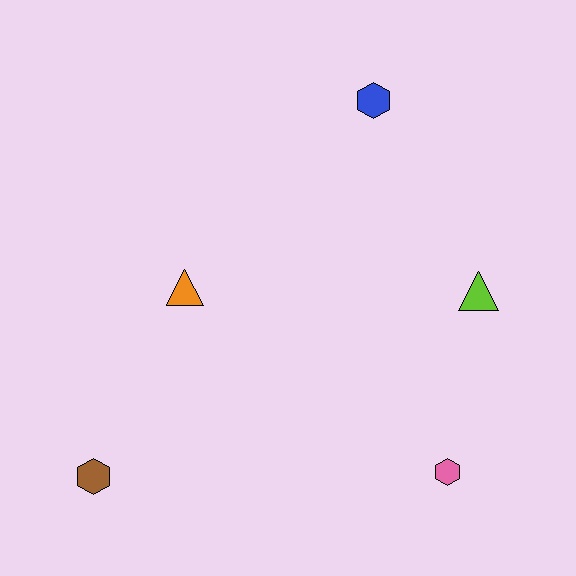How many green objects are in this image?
There are no green objects.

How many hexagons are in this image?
There are 3 hexagons.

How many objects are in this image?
There are 5 objects.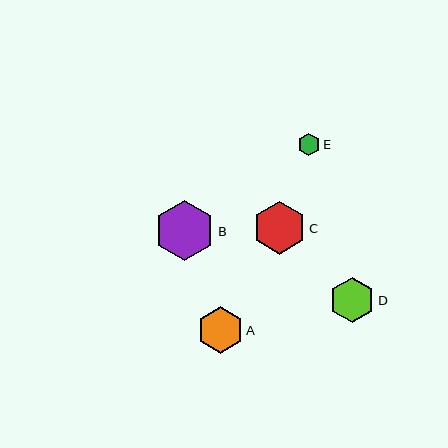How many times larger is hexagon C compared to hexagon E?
Hexagon C is approximately 2.4 times the size of hexagon E.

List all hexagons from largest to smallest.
From largest to smallest: B, C, A, D, E.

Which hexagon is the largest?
Hexagon B is the largest with a size of approximately 60 pixels.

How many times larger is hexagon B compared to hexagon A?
Hexagon B is approximately 1.3 times the size of hexagon A.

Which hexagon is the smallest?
Hexagon E is the smallest with a size of approximately 22 pixels.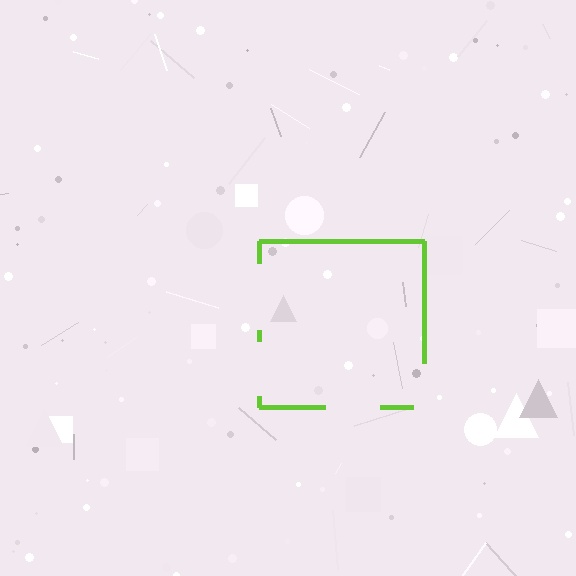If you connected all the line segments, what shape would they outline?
They would outline a square.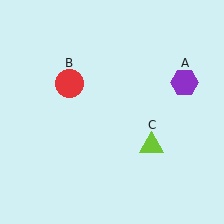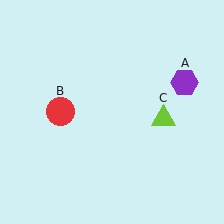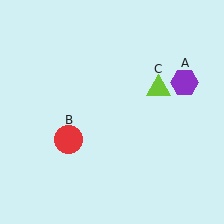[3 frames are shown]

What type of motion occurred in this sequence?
The red circle (object B), lime triangle (object C) rotated counterclockwise around the center of the scene.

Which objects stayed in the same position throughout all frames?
Purple hexagon (object A) remained stationary.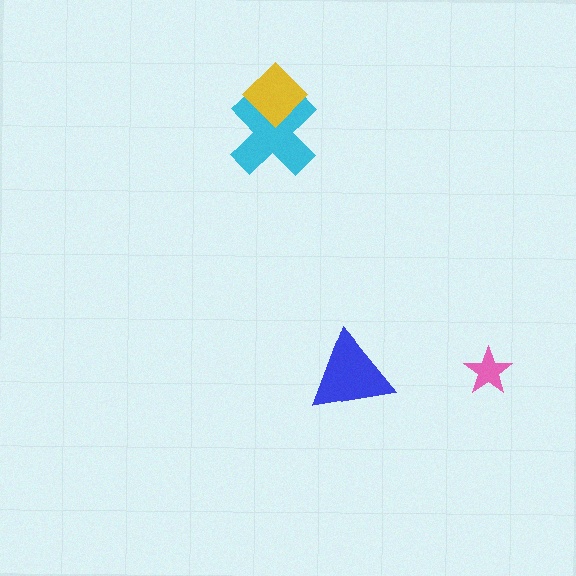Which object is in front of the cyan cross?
The yellow diamond is in front of the cyan cross.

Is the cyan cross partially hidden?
Yes, it is partially covered by another shape.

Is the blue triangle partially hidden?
No, no other shape covers it.